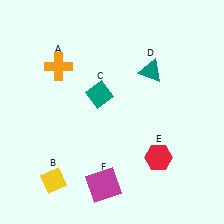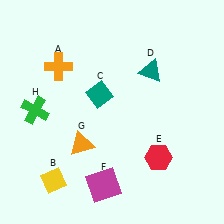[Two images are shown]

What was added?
An orange triangle (G), a green cross (H) were added in Image 2.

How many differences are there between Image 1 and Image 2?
There are 2 differences between the two images.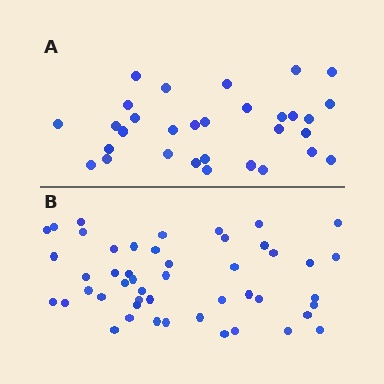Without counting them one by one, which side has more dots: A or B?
Region B (the bottom region) has more dots.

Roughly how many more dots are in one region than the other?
Region B has approximately 15 more dots than region A.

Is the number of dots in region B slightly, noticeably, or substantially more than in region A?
Region B has substantially more. The ratio is roughly 1.5 to 1.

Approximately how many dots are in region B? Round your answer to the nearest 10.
About 50 dots. (The exact count is 48, which rounds to 50.)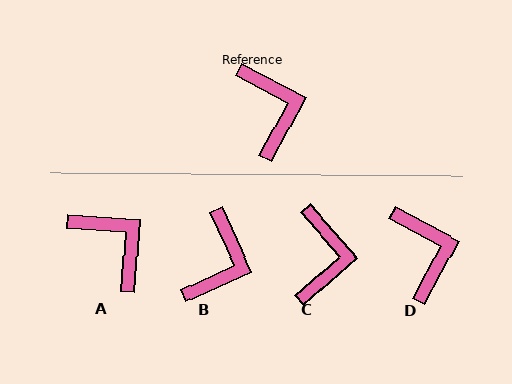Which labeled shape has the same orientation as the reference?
D.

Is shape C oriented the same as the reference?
No, it is off by about 21 degrees.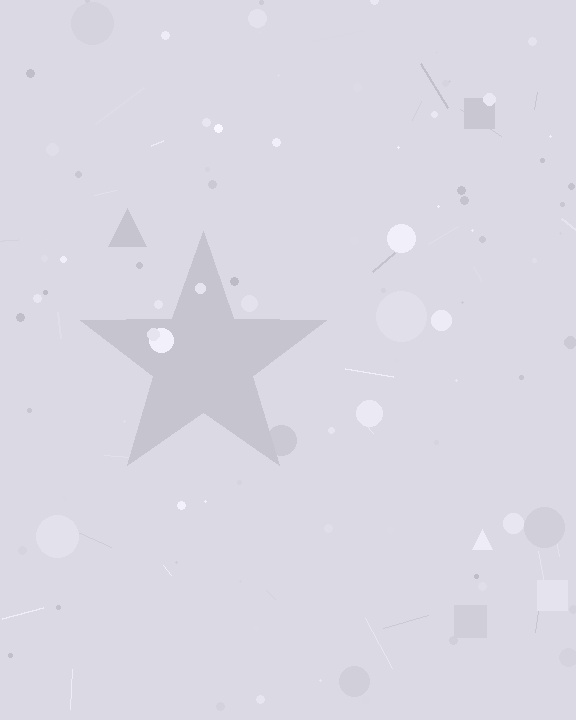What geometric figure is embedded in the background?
A star is embedded in the background.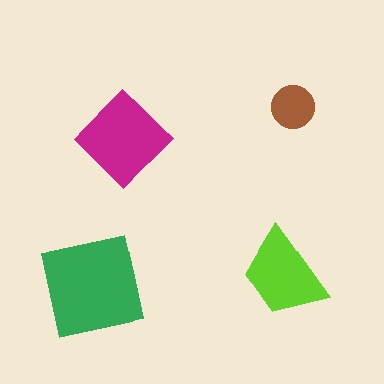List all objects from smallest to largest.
The brown circle, the lime trapezoid, the magenta diamond, the green square.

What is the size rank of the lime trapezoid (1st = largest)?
3rd.